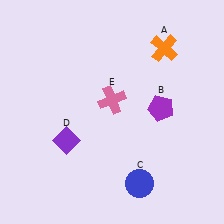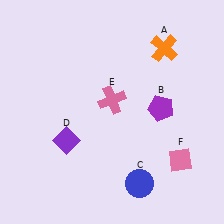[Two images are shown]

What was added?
A pink diamond (F) was added in Image 2.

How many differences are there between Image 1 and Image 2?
There is 1 difference between the two images.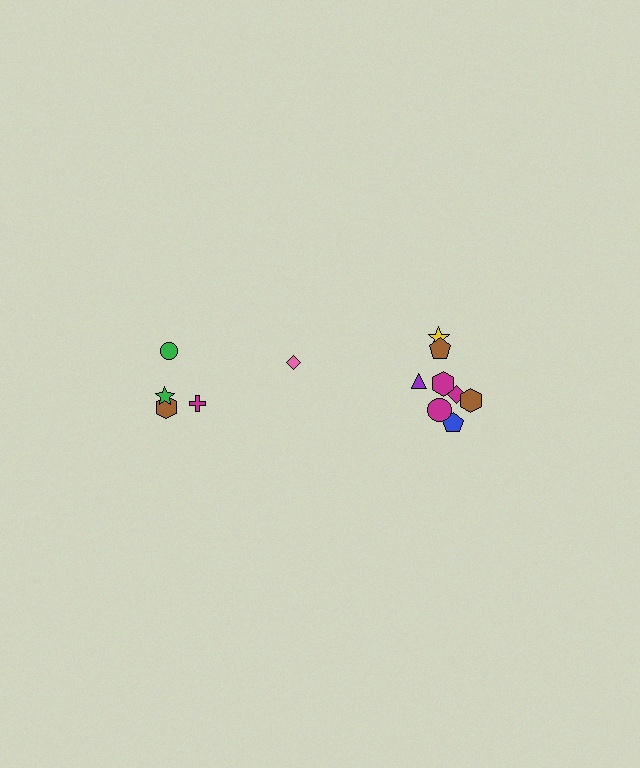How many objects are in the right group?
There are 8 objects.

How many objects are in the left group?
There are 5 objects.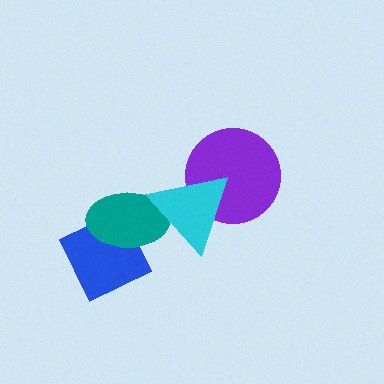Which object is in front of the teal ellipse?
The cyan triangle is in front of the teal ellipse.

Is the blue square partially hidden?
Yes, it is partially covered by another shape.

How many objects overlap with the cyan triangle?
2 objects overlap with the cyan triangle.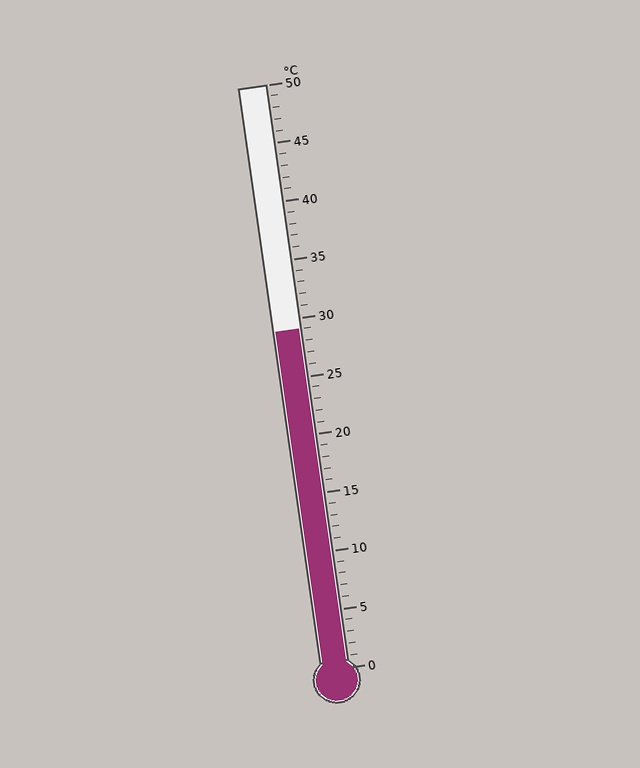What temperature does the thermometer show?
The thermometer shows approximately 29°C.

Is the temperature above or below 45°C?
The temperature is below 45°C.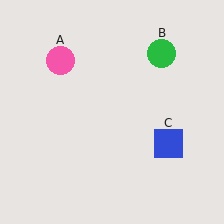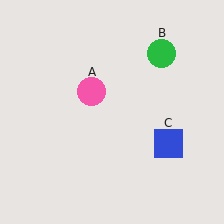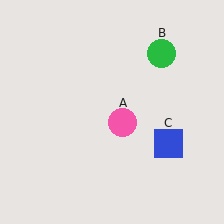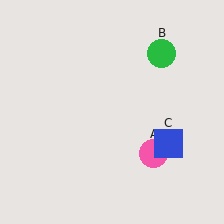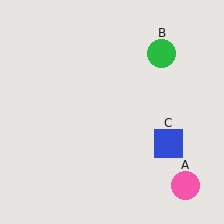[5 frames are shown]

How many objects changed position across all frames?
1 object changed position: pink circle (object A).